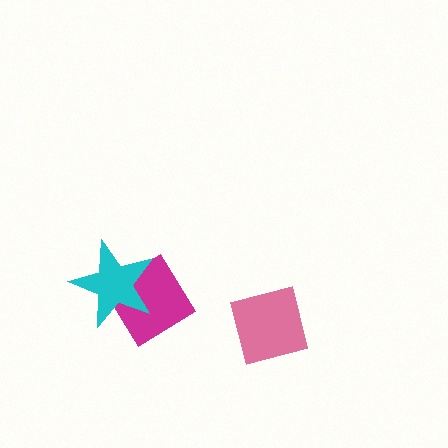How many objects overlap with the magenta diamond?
1 object overlaps with the magenta diamond.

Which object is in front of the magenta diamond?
The cyan star is in front of the magenta diamond.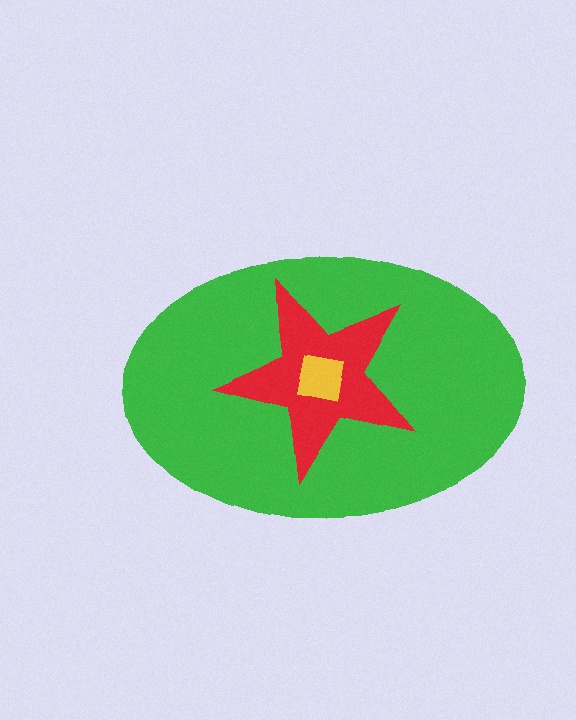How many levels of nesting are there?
3.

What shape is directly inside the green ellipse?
The red star.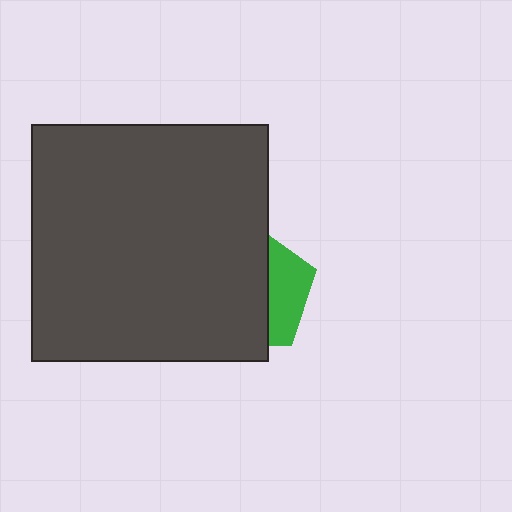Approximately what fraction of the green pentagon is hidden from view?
Roughly 68% of the green pentagon is hidden behind the dark gray square.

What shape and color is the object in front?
The object in front is a dark gray square.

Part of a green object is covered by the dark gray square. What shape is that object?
It is a pentagon.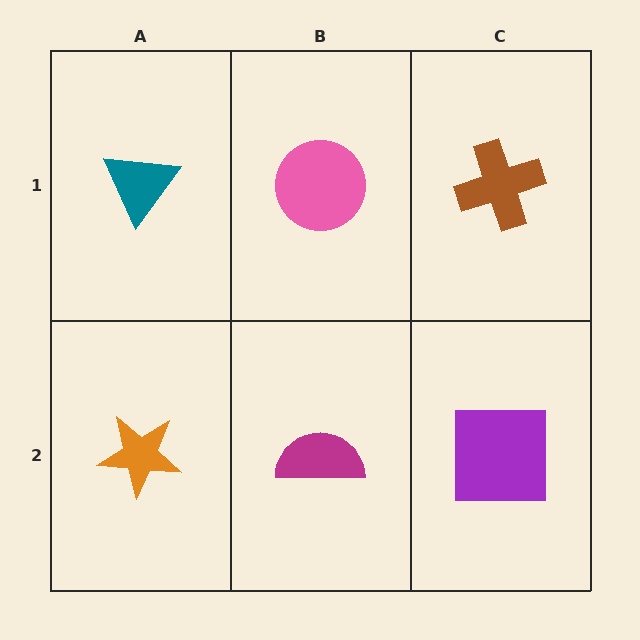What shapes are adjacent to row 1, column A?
An orange star (row 2, column A), a pink circle (row 1, column B).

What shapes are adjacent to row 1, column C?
A purple square (row 2, column C), a pink circle (row 1, column B).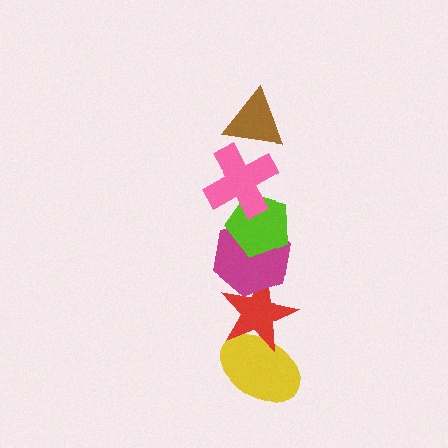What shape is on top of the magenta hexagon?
The lime pentagon is on top of the magenta hexagon.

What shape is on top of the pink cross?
The brown triangle is on top of the pink cross.